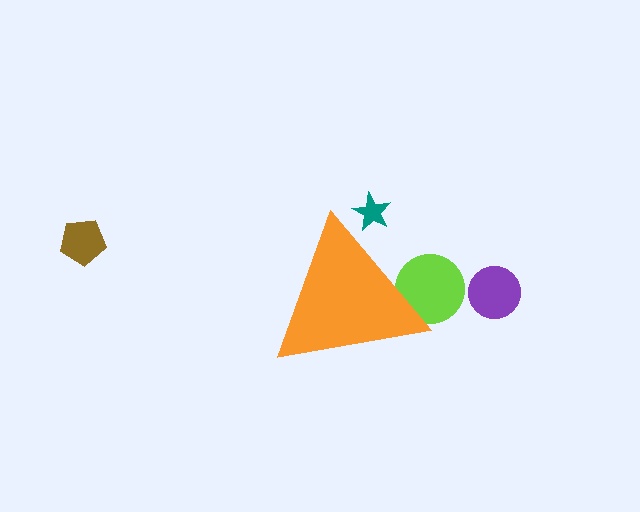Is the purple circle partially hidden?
No, the purple circle is fully visible.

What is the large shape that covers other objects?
An orange triangle.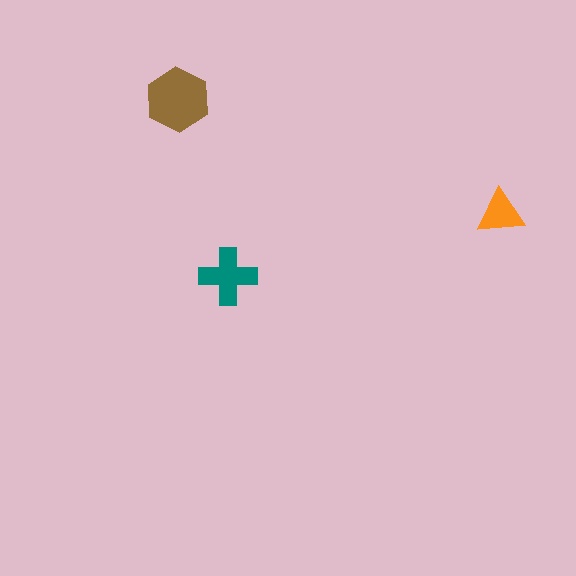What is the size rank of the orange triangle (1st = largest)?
3rd.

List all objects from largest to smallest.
The brown hexagon, the teal cross, the orange triangle.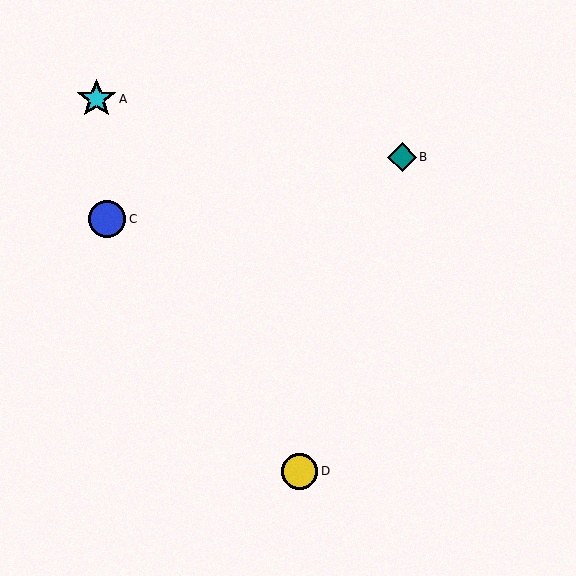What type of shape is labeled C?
Shape C is a blue circle.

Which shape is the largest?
The cyan star (labeled A) is the largest.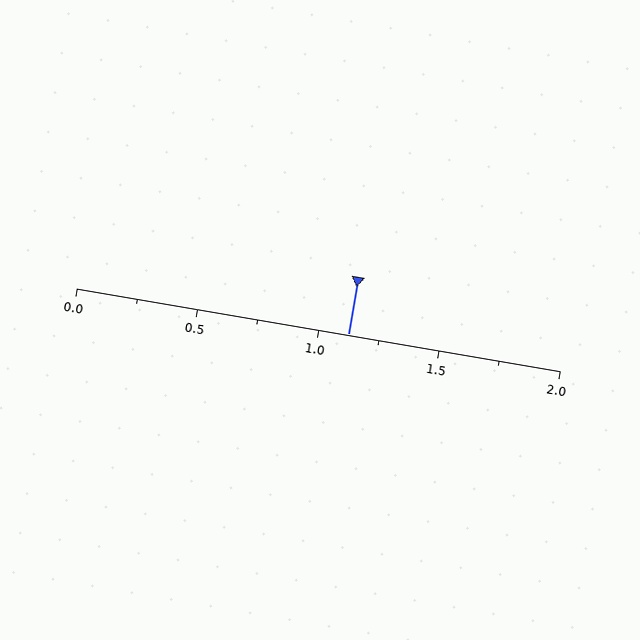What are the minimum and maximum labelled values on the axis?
The axis runs from 0.0 to 2.0.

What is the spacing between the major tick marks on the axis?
The major ticks are spaced 0.5 apart.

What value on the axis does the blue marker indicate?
The marker indicates approximately 1.12.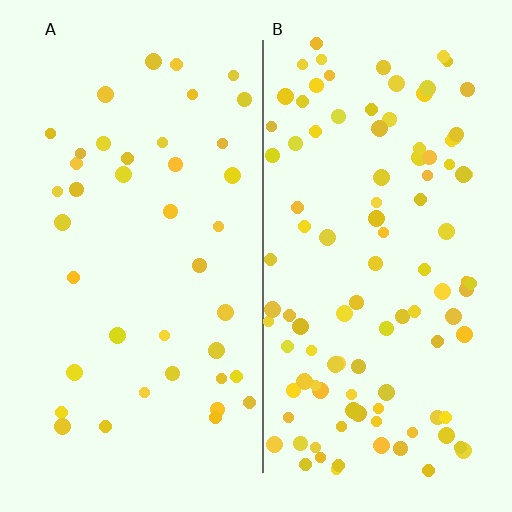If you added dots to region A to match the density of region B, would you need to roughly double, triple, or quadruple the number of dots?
Approximately triple.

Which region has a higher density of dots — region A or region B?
B (the right).